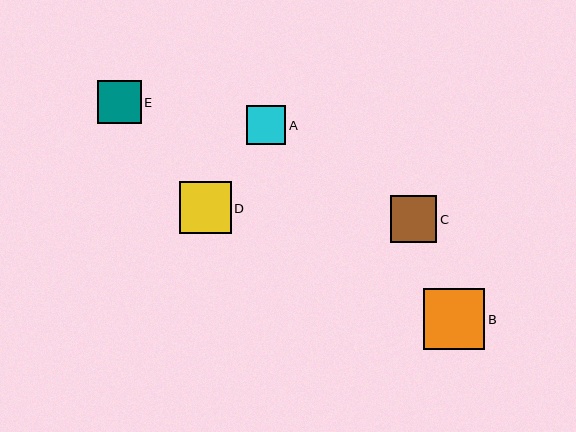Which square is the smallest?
Square A is the smallest with a size of approximately 39 pixels.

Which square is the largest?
Square B is the largest with a size of approximately 61 pixels.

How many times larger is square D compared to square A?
Square D is approximately 1.3 times the size of square A.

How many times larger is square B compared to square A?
Square B is approximately 1.6 times the size of square A.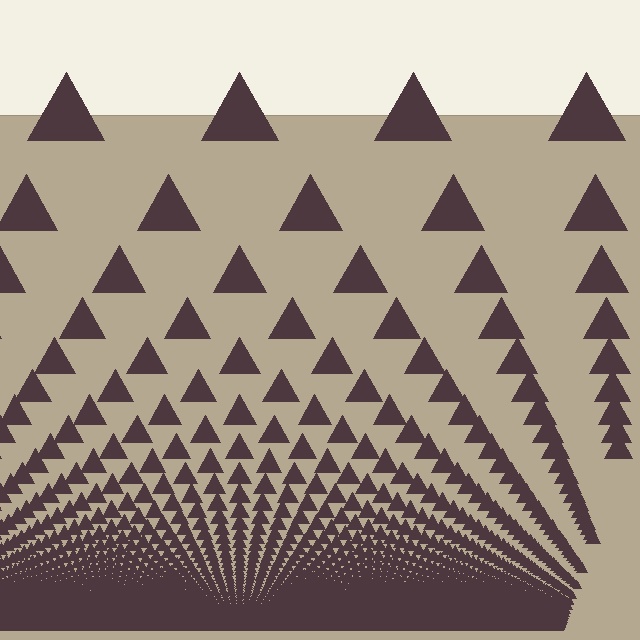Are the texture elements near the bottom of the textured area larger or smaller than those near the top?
Smaller. The gradient is inverted — elements near the bottom are smaller and denser.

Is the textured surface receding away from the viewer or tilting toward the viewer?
The surface appears to tilt toward the viewer. Texture elements get larger and sparser toward the top.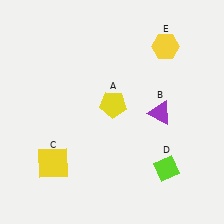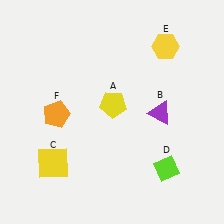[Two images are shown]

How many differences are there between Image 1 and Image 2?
There is 1 difference between the two images.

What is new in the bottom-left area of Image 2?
An orange pentagon (F) was added in the bottom-left area of Image 2.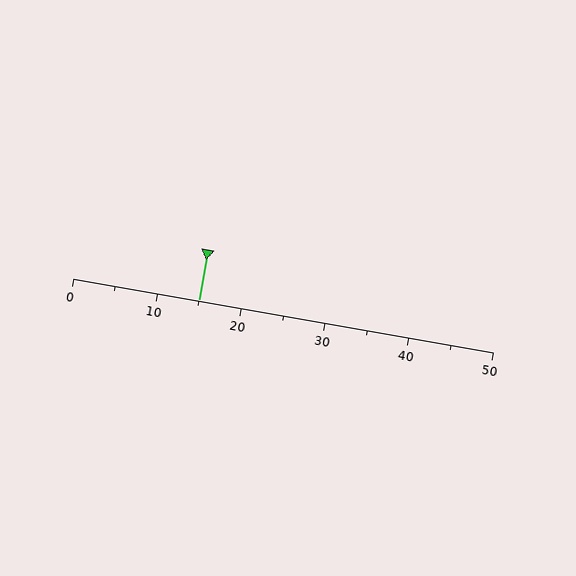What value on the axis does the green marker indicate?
The marker indicates approximately 15.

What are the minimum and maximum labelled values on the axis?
The axis runs from 0 to 50.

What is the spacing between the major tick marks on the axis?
The major ticks are spaced 10 apart.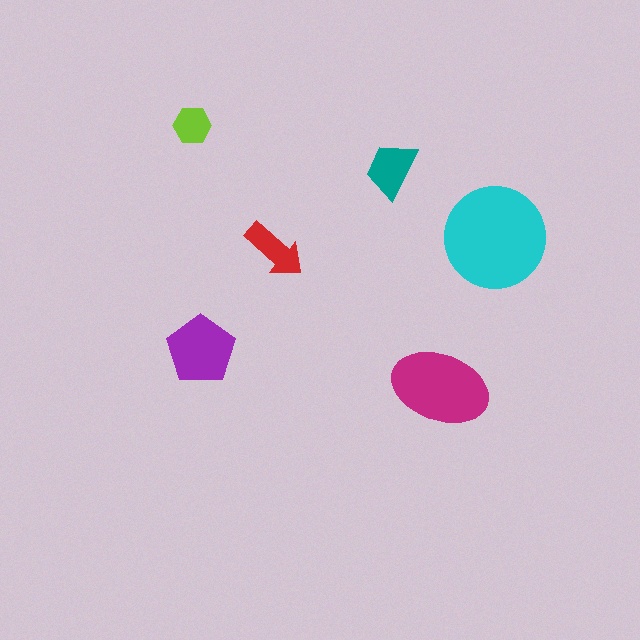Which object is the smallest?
The lime hexagon.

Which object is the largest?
The cyan circle.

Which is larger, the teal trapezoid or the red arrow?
The teal trapezoid.